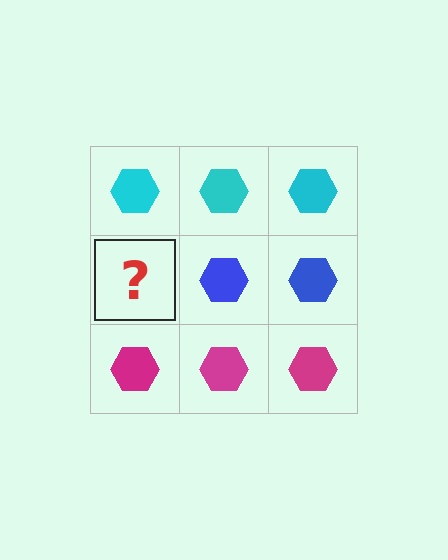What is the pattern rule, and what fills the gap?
The rule is that each row has a consistent color. The gap should be filled with a blue hexagon.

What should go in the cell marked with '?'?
The missing cell should contain a blue hexagon.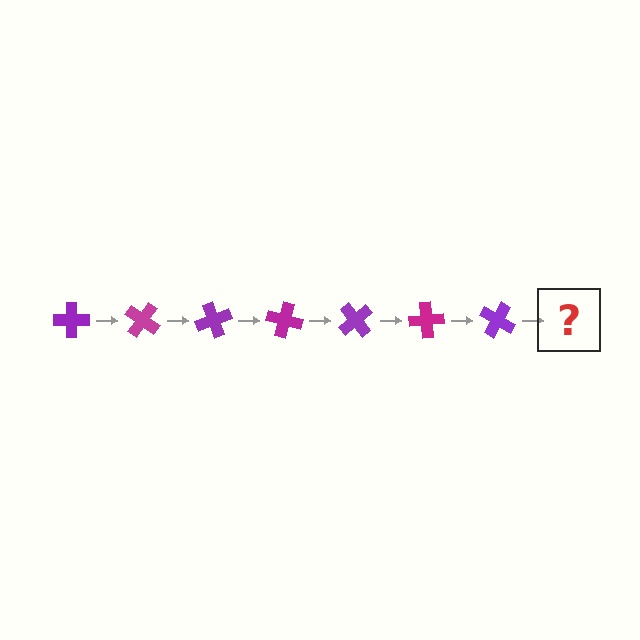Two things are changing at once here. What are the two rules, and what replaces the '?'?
The two rules are that it rotates 35 degrees each step and the color cycles through purple and magenta. The '?' should be a magenta cross, rotated 245 degrees from the start.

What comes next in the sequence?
The next element should be a magenta cross, rotated 245 degrees from the start.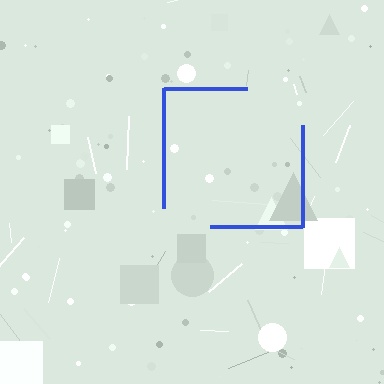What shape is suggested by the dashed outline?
The dashed outline suggests a square.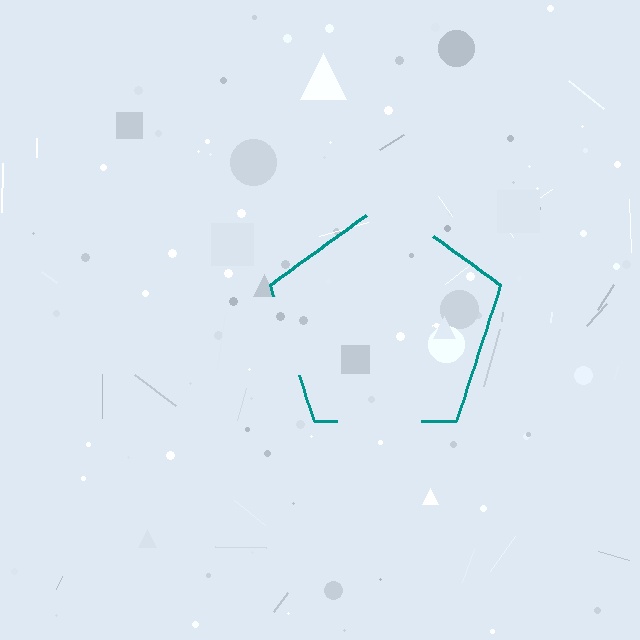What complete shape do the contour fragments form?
The contour fragments form a pentagon.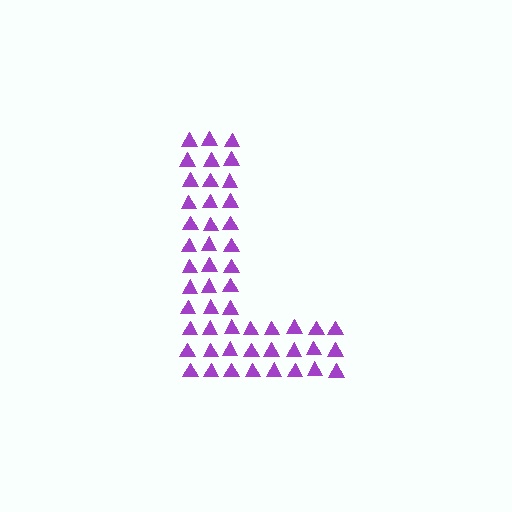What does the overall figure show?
The overall figure shows the letter L.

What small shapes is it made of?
It is made of small triangles.